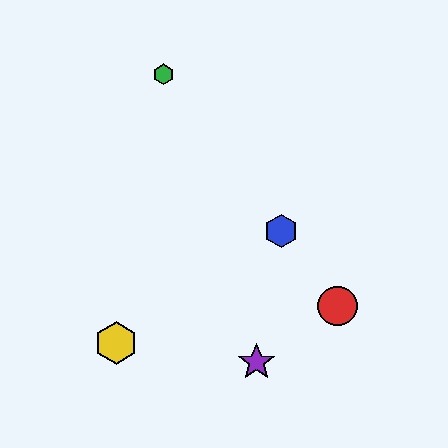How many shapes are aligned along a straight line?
3 shapes (the red circle, the blue hexagon, the green hexagon) are aligned along a straight line.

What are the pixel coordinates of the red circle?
The red circle is at (338, 306).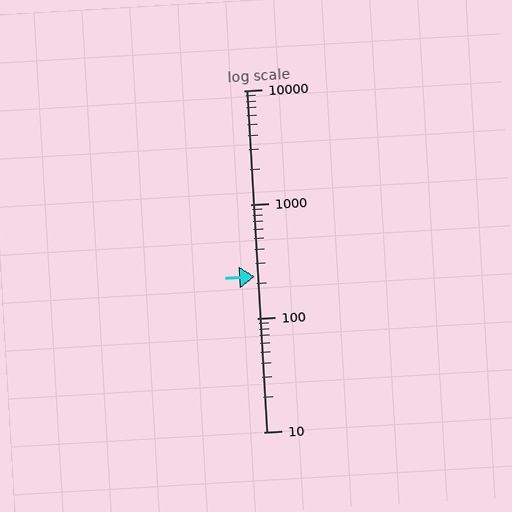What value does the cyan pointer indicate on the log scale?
The pointer indicates approximately 230.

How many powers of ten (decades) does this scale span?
The scale spans 3 decades, from 10 to 10000.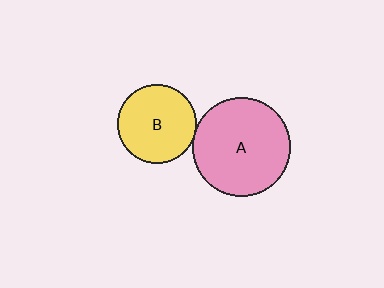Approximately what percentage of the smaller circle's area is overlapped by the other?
Approximately 5%.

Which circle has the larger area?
Circle A (pink).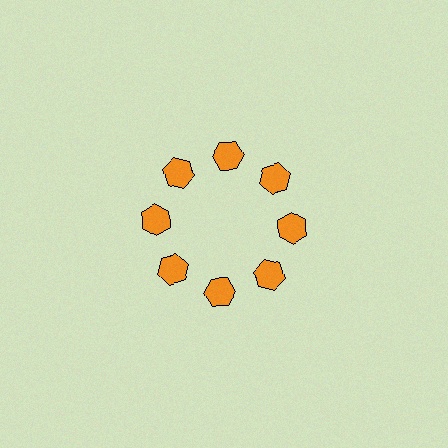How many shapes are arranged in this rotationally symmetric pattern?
There are 8 shapes, arranged in 8 groups of 1.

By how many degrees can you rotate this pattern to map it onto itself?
The pattern maps onto itself every 45 degrees of rotation.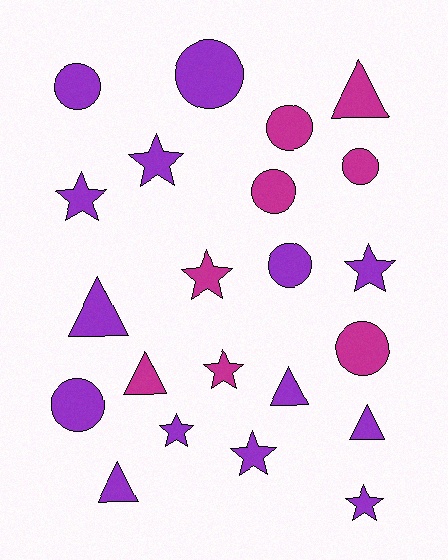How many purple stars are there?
There are 6 purple stars.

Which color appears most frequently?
Purple, with 14 objects.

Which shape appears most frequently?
Star, with 8 objects.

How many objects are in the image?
There are 22 objects.